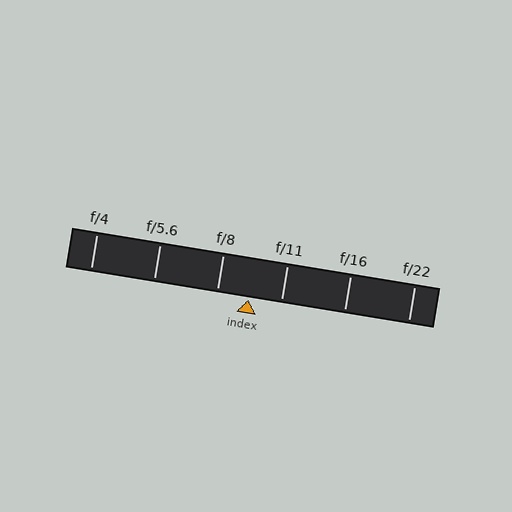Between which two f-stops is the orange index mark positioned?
The index mark is between f/8 and f/11.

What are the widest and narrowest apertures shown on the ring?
The widest aperture shown is f/4 and the narrowest is f/22.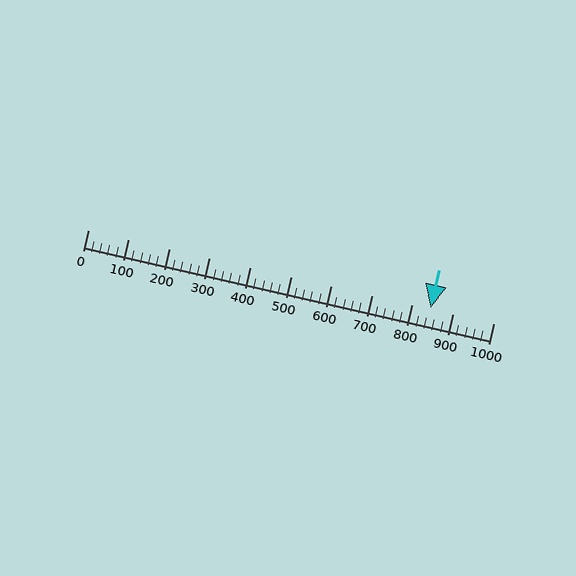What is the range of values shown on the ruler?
The ruler shows values from 0 to 1000.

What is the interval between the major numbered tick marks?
The major tick marks are spaced 100 units apart.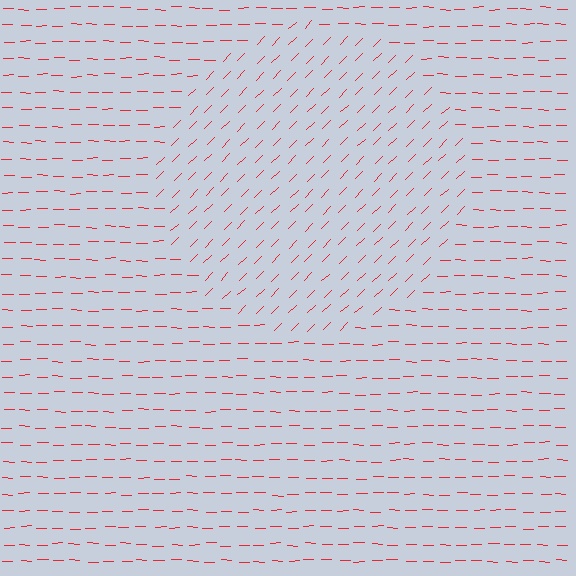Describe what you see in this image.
The image is filled with small red line segments. A circle region in the image has lines oriented differently from the surrounding lines, creating a visible texture boundary.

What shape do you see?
I see a circle.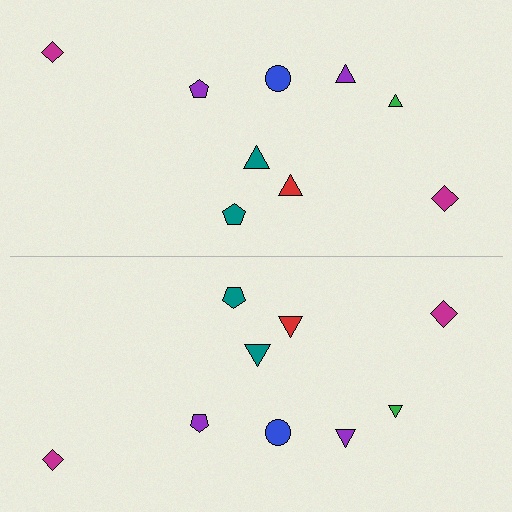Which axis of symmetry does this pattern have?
The pattern has a horizontal axis of symmetry running through the center of the image.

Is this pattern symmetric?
Yes, this pattern has bilateral (reflection) symmetry.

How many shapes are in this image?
There are 18 shapes in this image.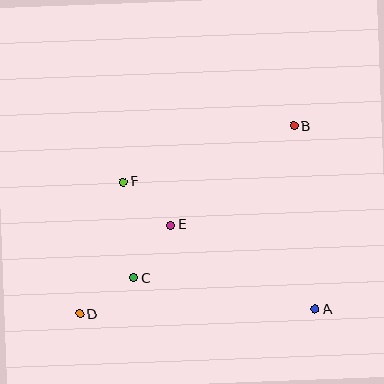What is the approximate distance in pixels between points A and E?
The distance between A and E is approximately 167 pixels.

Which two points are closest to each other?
Points C and E are closest to each other.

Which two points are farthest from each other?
Points B and D are farthest from each other.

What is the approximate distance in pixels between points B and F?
The distance between B and F is approximately 180 pixels.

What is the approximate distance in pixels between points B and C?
The distance between B and C is approximately 221 pixels.